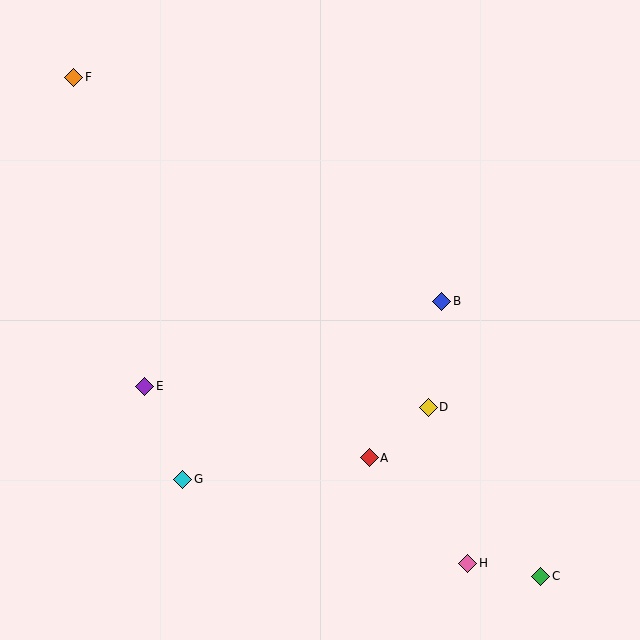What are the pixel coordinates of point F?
Point F is at (74, 77).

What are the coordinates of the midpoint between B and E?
The midpoint between B and E is at (293, 344).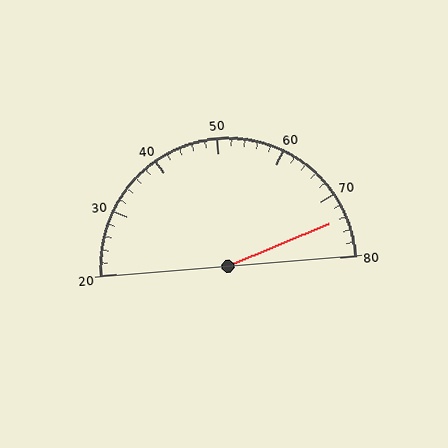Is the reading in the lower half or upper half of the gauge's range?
The reading is in the upper half of the range (20 to 80).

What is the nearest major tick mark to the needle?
The nearest major tick mark is 70.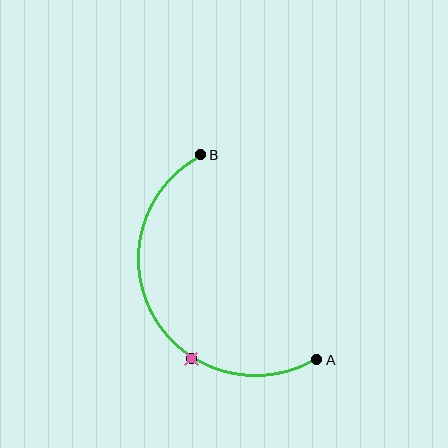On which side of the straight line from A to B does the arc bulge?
The arc bulges to the left of the straight line connecting A and B.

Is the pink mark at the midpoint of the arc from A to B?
No. The pink mark lies on the arc but is closer to endpoint A. The arc midpoint would be at the point on the curve equidistant along the arc from both A and B.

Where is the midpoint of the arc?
The arc midpoint is the point on the curve farthest from the straight line joining A and B. It sits to the left of that line.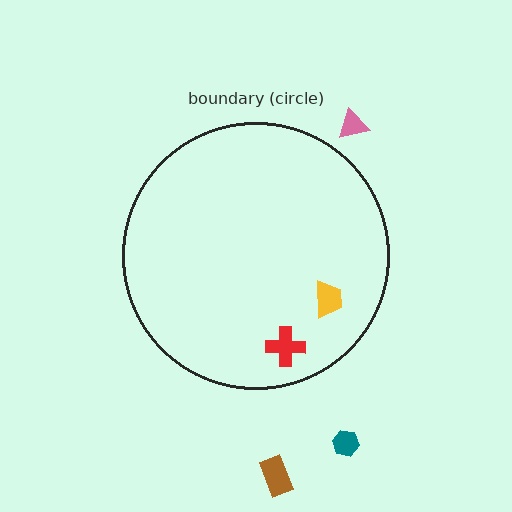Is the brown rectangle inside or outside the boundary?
Outside.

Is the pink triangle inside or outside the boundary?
Outside.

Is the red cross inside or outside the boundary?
Inside.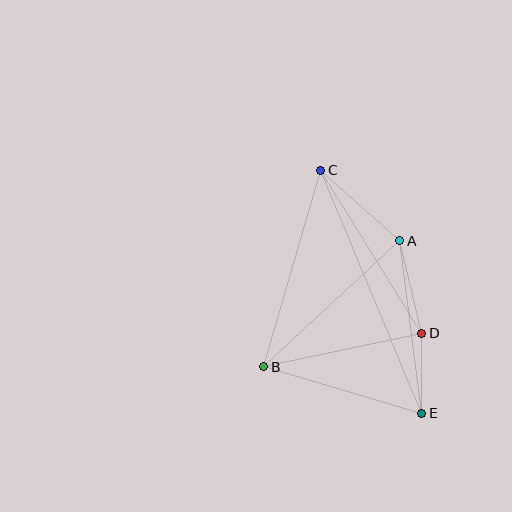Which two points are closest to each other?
Points D and E are closest to each other.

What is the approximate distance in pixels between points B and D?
The distance between B and D is approximately 161 pixels.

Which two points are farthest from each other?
Points C and E are farthest from each other.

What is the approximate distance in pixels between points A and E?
The distance between A and E is approximately 174 pixels.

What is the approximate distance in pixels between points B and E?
The distance between B and E is approximately 165 pixels.